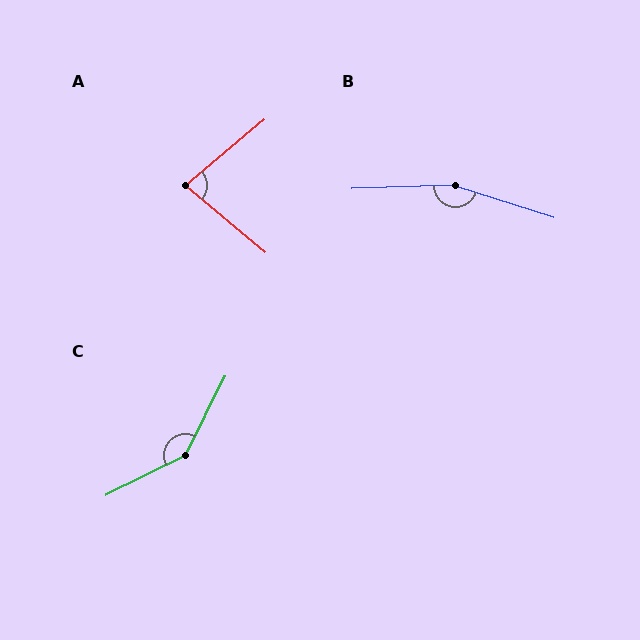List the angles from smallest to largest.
A (79°), C (143°), B (161°).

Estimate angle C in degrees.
Approximately 143 degrees.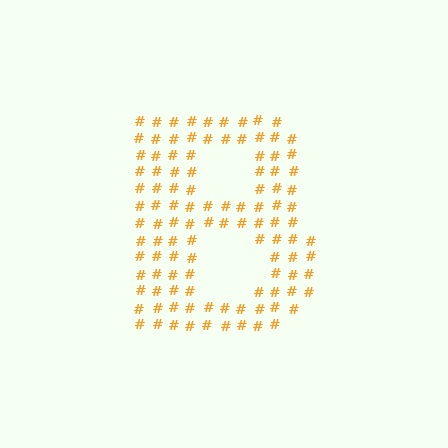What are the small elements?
The small elements are hash symbols.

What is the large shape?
The large shape is the letter B.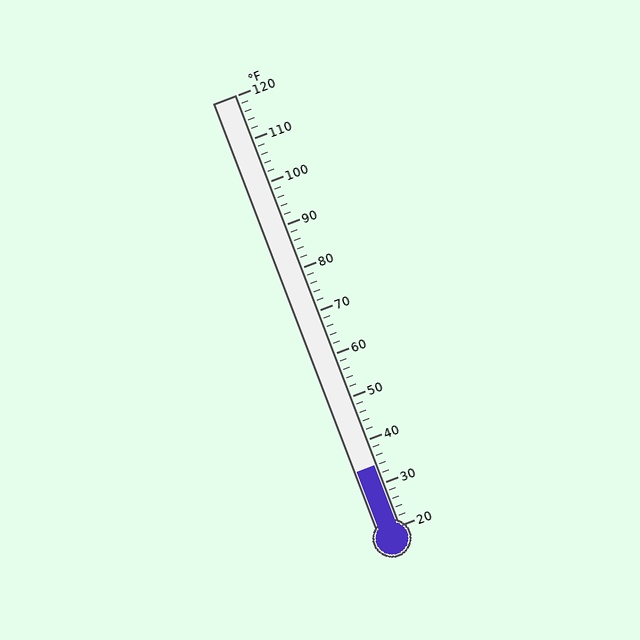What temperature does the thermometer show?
The thermometer shows approximately 34°F.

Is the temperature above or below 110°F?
The temperature is below 110°F.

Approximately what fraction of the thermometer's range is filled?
The thermometer is filled to approximately 15% of its range.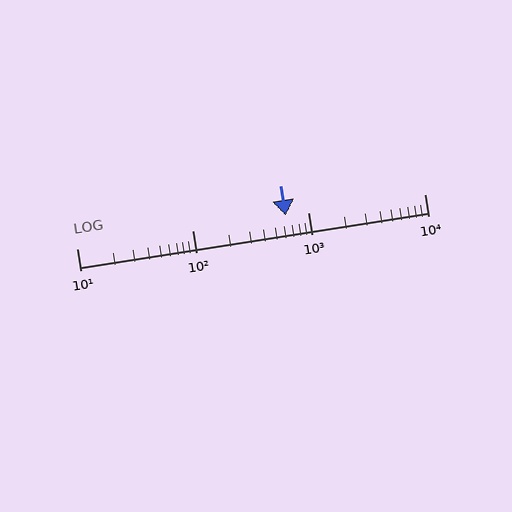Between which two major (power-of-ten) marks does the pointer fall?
The pointer is between 100 and 1000.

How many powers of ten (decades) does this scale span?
The scale spans 3 decades, from 10 to 10000.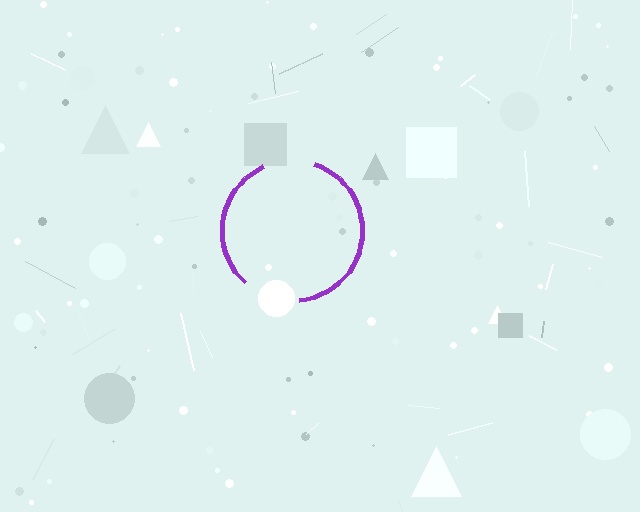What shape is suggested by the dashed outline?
The dashed outline suggests a circle.